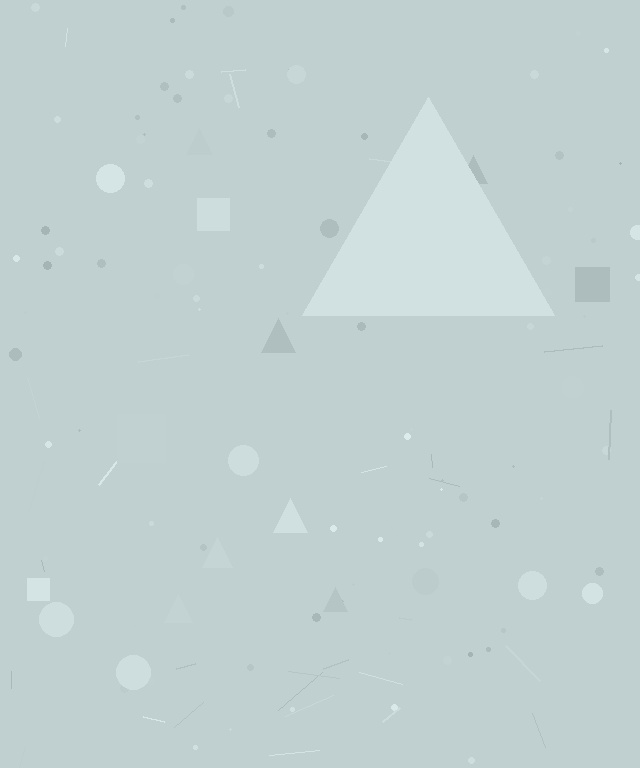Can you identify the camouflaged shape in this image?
The camouflaged shape is a triangle.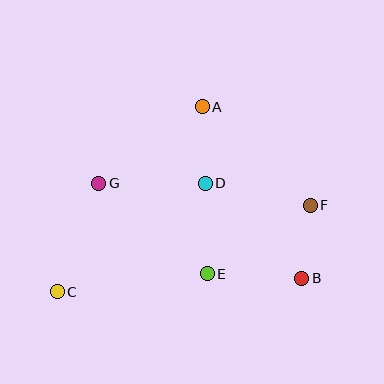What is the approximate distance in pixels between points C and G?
The distance between C and G is approximately 116 pixels.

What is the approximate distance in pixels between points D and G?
The distance between D and G is approximately 106 pixels.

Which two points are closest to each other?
Points B and F are closest to each other.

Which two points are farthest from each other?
Points C and F are farthest from each other.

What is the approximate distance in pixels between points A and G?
The distance between A and G is approximately 129 pixels.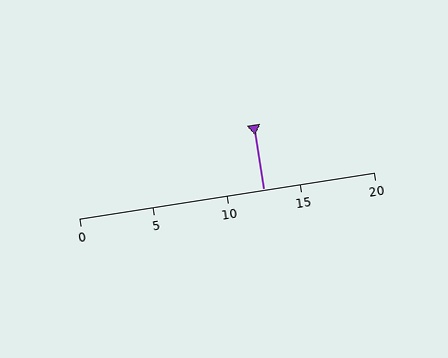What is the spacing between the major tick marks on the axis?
The major ticks are spaced 5 apart.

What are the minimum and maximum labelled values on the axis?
The axis runs from 0 to 20.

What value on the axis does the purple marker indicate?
The marker indicates approximately 12.5.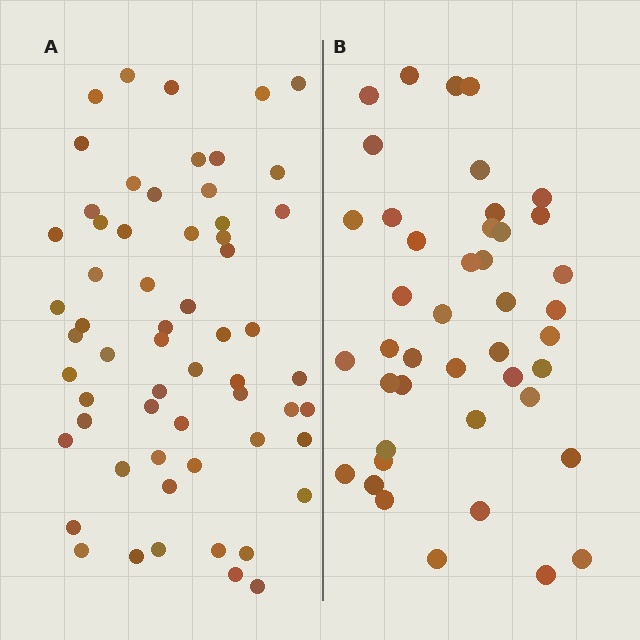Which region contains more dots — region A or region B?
Region A (the left region) has more dots.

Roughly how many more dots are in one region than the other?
Region A has approximately 15 more dots than region B.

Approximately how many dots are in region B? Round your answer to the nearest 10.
About 40 dots. (The exact count is 43, which rounds to 40.)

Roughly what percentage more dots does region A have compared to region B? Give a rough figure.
About 40% more.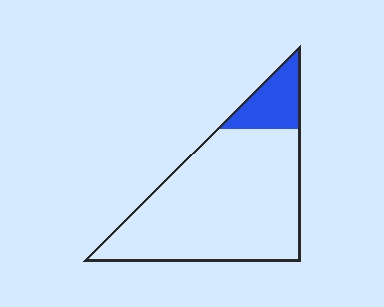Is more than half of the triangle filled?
No.